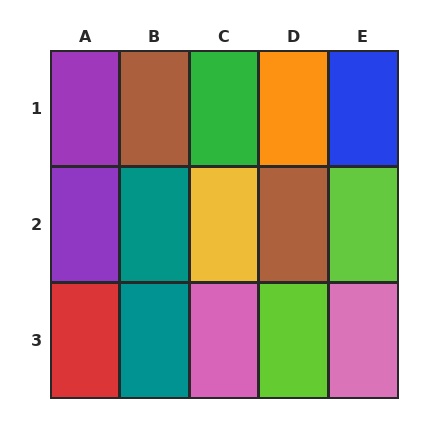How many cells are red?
1 cell is red.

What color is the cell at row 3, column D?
Lime.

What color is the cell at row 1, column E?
Blue.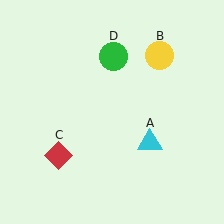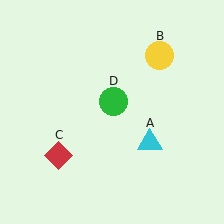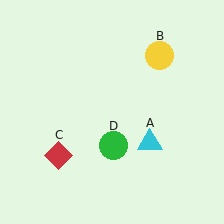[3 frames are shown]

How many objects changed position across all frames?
1 object changed position: green circle (object D).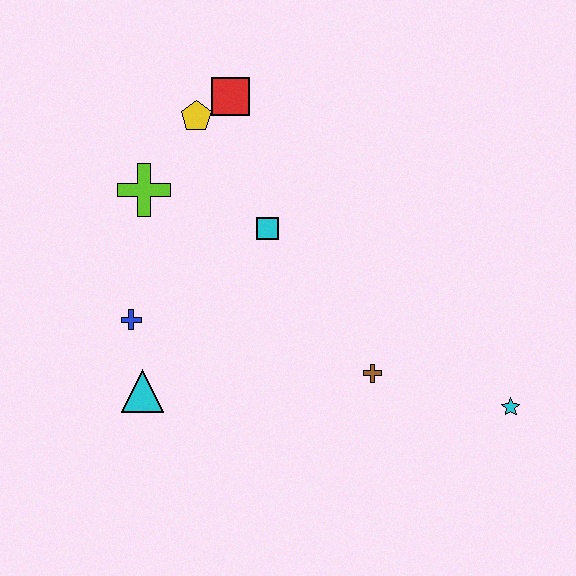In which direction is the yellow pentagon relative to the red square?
The yellow pentagon is to the left of the red square.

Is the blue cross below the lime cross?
Yes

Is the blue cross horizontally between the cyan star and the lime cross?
No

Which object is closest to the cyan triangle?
The blue cross is closest to the cyan triangle.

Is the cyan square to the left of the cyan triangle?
No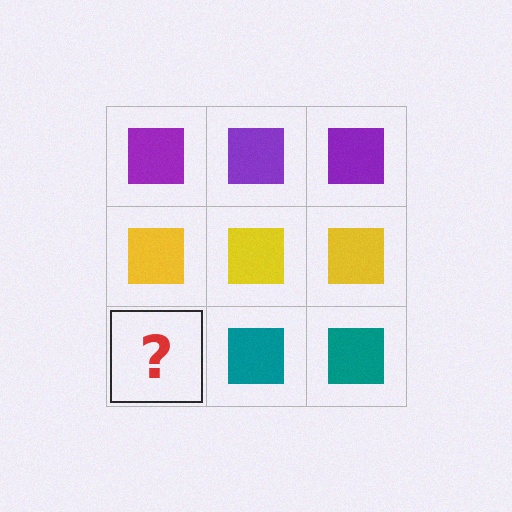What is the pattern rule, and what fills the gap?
The rule is that each row has a consistent color. The gap should be filled with a teal square.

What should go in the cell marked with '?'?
The missing cell should contain a teal square.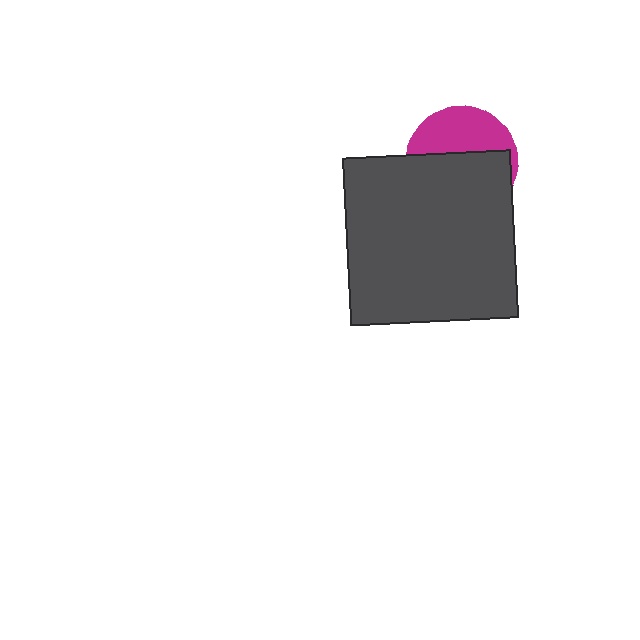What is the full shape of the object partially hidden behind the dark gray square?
The partially hidden object is a magenta circle.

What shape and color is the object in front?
The object in front is a dark gray square.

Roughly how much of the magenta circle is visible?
A small part of it is visible (roughly 41%).